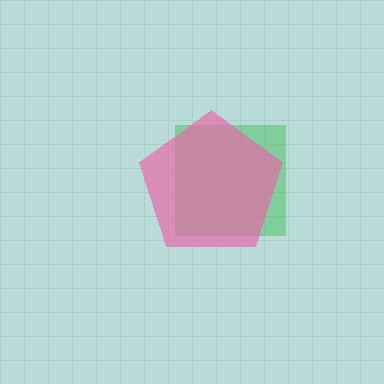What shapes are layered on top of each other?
The layered shapes are: a green square, a pink pentagon.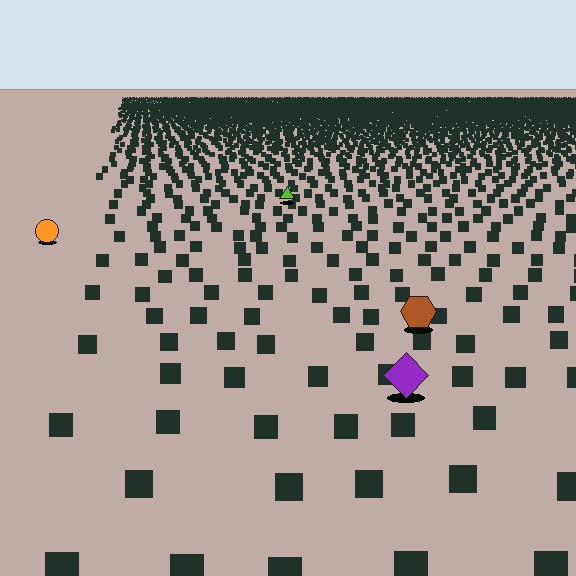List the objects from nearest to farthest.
From nearest to farthest: the purple diamond, the brown hexagon, the orange circle, the lime triangle.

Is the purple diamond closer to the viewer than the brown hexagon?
Yes. The purple diamond is closer — you can tell from the texture gradient: the ground texture is coarser near it.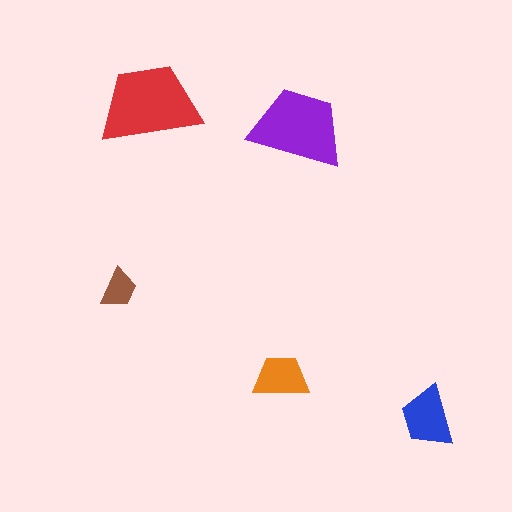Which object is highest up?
The red trapezoid is topmost.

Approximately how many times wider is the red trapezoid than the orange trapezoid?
About 2 times wider.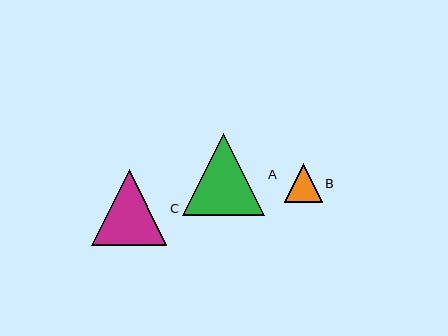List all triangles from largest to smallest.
From largest to smallest: A, C, B.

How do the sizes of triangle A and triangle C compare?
Triangle A and triangle C are approximately the same size.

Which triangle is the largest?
Triangle A is the largest with a size of approximately 83 pixels.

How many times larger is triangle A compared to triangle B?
Triangle A is approximately 2.2 times the size of triangle B.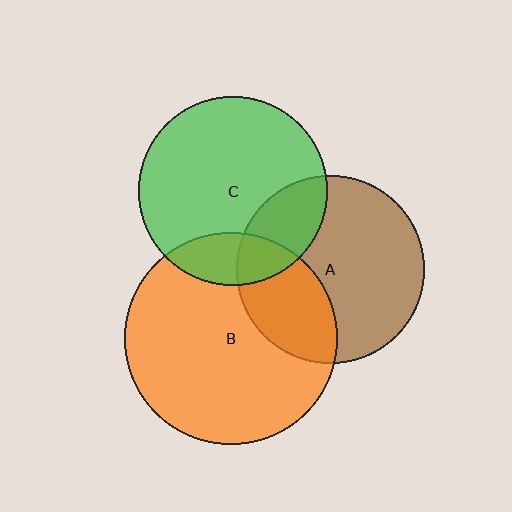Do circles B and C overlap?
Yes.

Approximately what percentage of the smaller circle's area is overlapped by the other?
Approximately 20%.